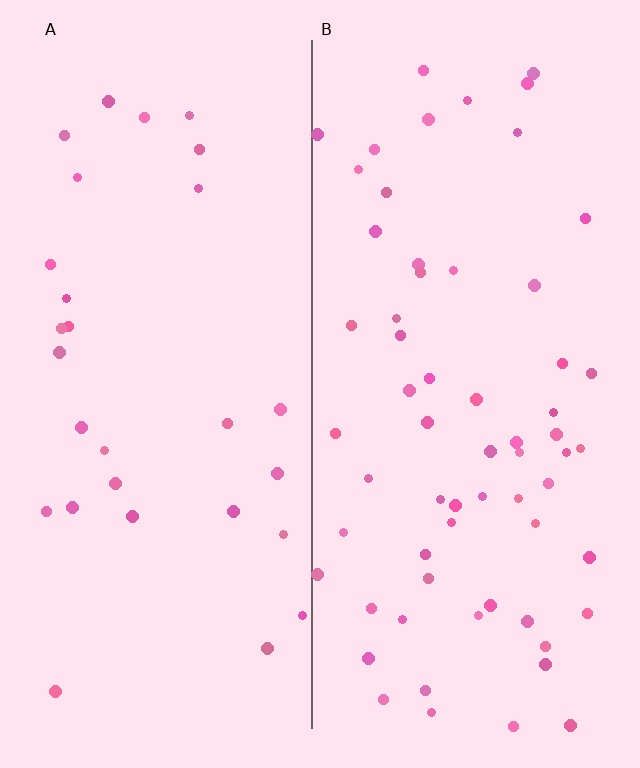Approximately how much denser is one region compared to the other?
Approximately 2.2× — region B over region A.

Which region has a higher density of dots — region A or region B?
B (the right).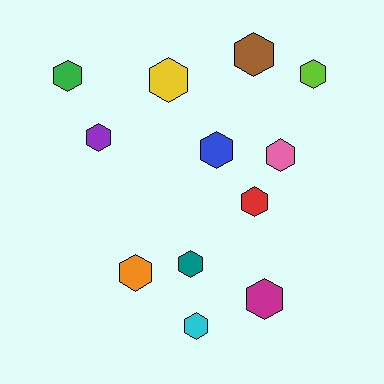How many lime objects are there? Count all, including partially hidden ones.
There is 1 lime object.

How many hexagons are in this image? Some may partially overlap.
There are 12 hexagons.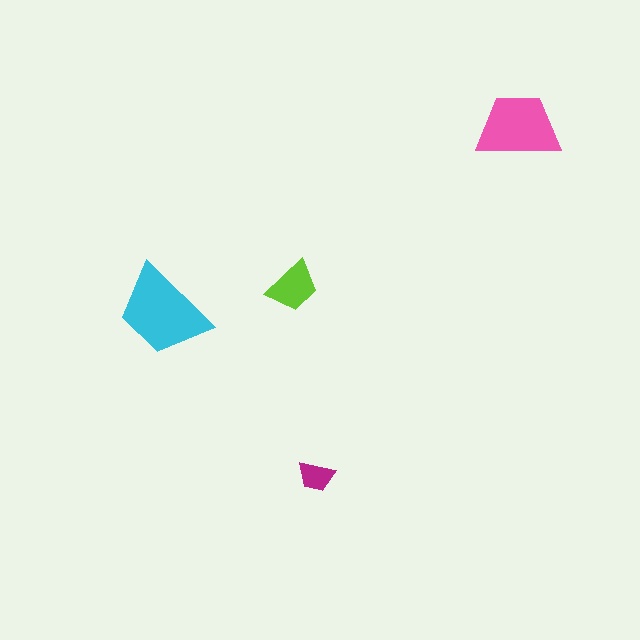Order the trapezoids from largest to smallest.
the cyan one, the pink one, the lime one, the magenta one.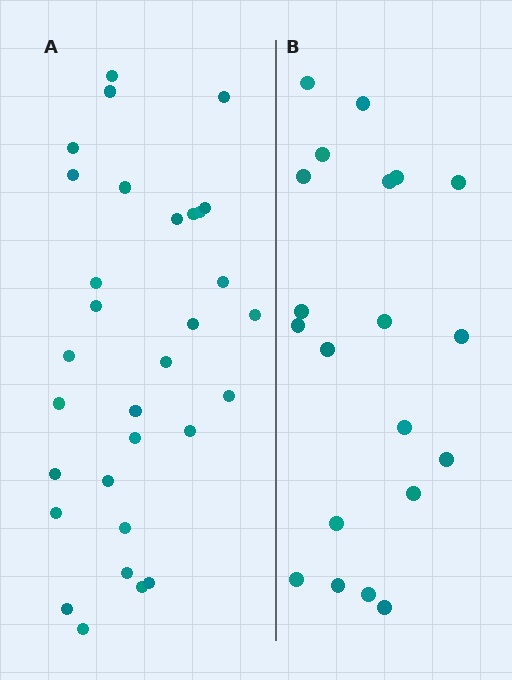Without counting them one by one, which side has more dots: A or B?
Region A (the left region) has more dots.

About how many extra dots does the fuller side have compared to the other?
Region A has roughly 12 or so more dots than region B.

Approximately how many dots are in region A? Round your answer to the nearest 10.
About 30 dots. (The exact count is 31, which rounds to 30.)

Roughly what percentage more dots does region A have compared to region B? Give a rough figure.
About 55% more.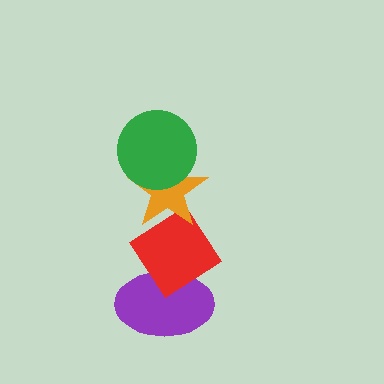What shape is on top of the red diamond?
The orange star is on top of the red diamond.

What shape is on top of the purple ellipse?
The red diamond is on top of the purple ellipse.